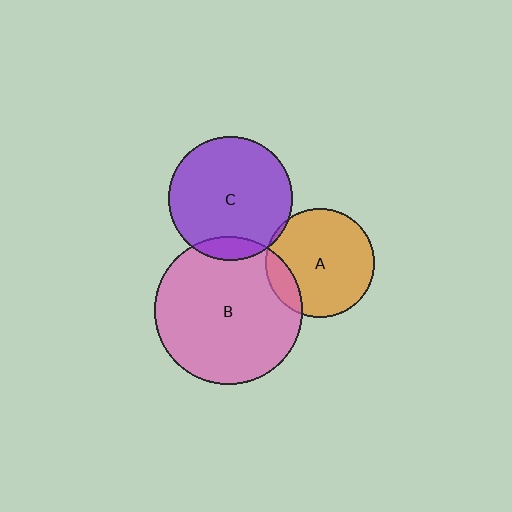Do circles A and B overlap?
Yes.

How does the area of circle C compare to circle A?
Approximately 1.3 times.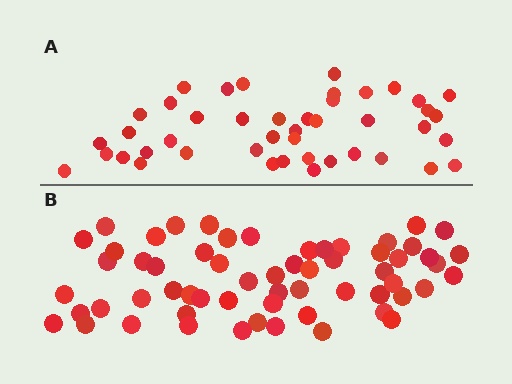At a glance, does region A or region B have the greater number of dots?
Region B (the bottom region) has more dots.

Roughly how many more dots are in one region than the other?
Region B has approximately 15 more dots than region A.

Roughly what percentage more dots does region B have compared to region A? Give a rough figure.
About 35% more.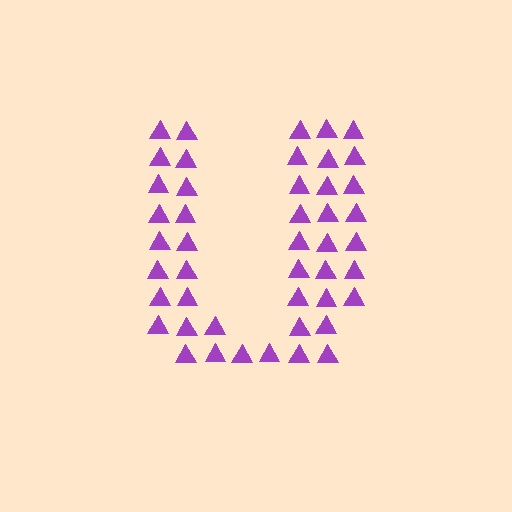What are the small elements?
The small elements are triangles.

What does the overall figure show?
The overall figure shows the letter U.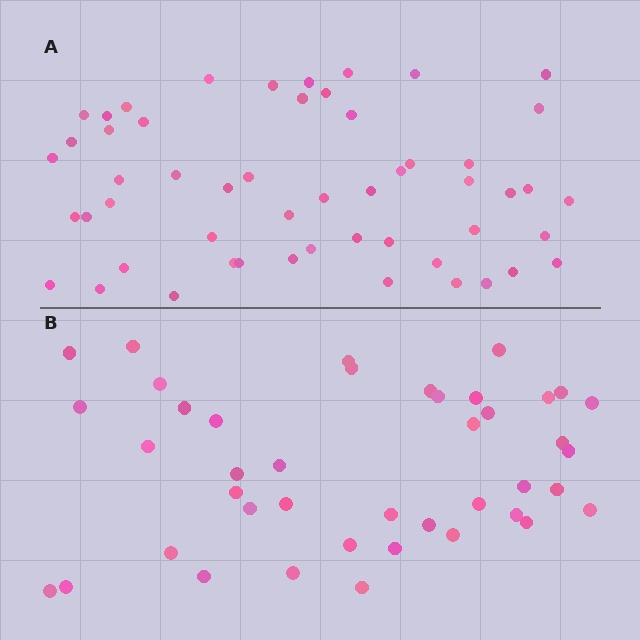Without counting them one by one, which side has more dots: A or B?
Region A (the top region) has more dots.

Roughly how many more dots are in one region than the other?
Region A has roughly 12 or so more dots than region B.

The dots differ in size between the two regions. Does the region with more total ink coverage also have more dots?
No. Region B has more total ink coverage because its dots are larger, but region A actually contains more individual dots. Total area can be misleading — the number of items is what matters here.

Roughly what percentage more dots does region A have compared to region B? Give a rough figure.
About 25% more.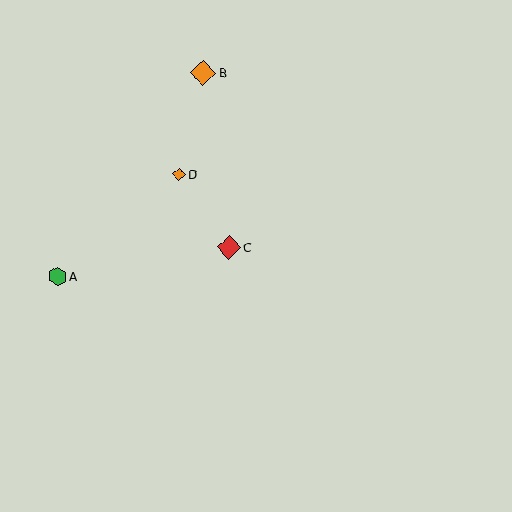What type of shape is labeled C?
Shape C is a red diamond.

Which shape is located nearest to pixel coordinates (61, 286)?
The green hexagon (labeled A) at (57, 276) is nearest to that location.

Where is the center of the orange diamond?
The center of the orange diamond is at (203, 73).